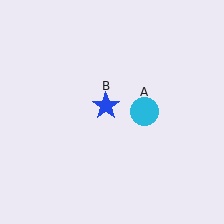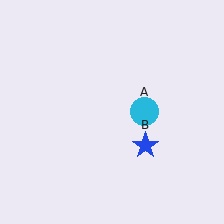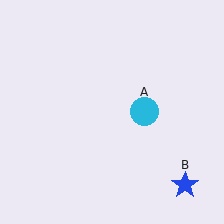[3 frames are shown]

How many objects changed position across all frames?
1 object changed position: blue star (object B).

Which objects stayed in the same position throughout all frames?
Cyan circle (object A) remained stationary.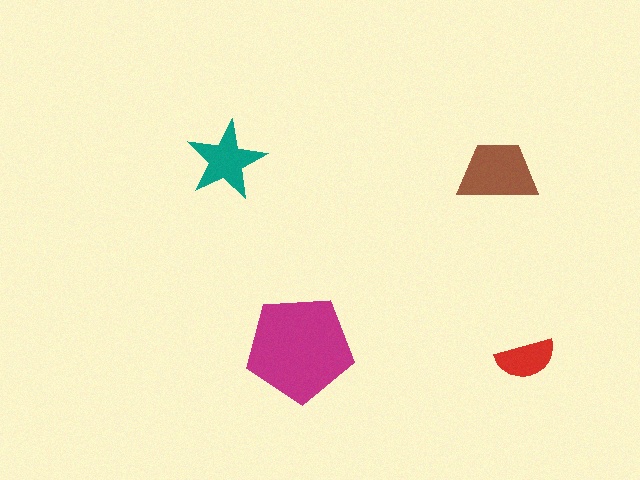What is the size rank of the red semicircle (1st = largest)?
4th.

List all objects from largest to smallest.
The magenta pentagon, the brown trapezoid, the teal star, the red semicircle.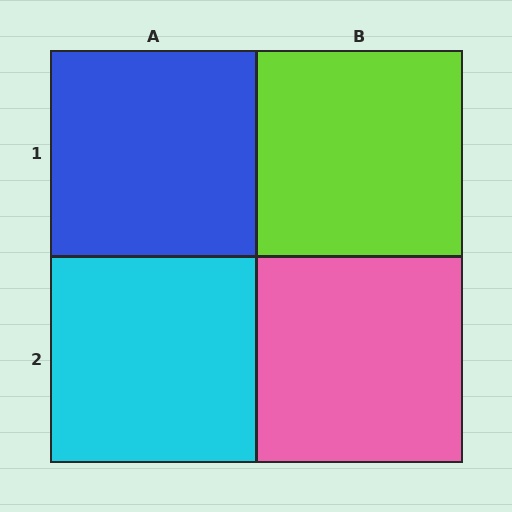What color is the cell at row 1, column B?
Lime.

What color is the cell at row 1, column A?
Blue.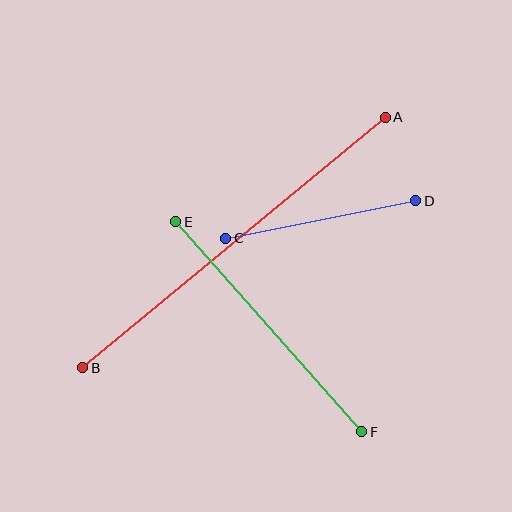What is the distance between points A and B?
The distance is approximately 393 pixels.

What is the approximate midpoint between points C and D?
The midpoint is at approximately (321, 220) pixels.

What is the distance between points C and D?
The distance is approximately 194 pixels.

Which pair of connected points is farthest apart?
Points A and B are farthest apart.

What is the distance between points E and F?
The distance is approximately 281 pixels.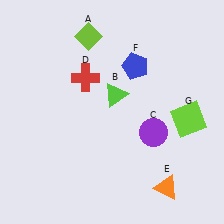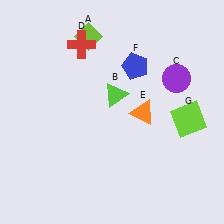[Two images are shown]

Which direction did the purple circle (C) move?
The purple circle (C) moved up.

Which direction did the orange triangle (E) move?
The orange triangle (E) moved up.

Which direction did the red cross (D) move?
The red cross (D) moved up.